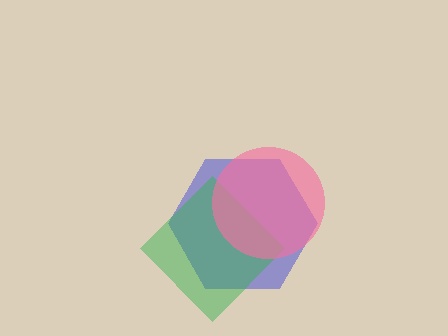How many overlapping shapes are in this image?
There are 3 overlapping shapes in the image.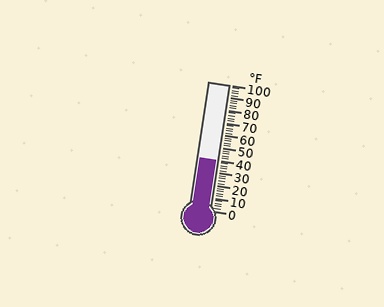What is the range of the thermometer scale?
The thermometer scale ranges from 0°F to 100°F.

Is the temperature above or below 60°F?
The temperature is below 60°F.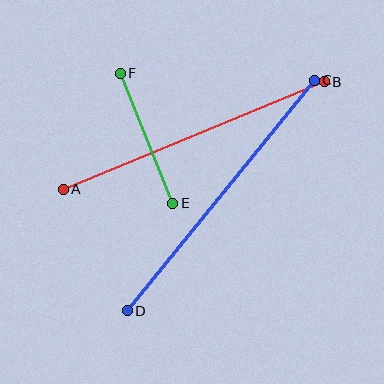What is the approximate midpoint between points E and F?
The midpoint is at approximately (146, 138) pixels.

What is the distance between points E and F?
The distance is approximately 140 pixels.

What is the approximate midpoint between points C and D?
The midpoint is at approximately (221, 195) pixels.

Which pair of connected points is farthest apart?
Points C and D are farthest apart.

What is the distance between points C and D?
The distance is approximately 297 pixels.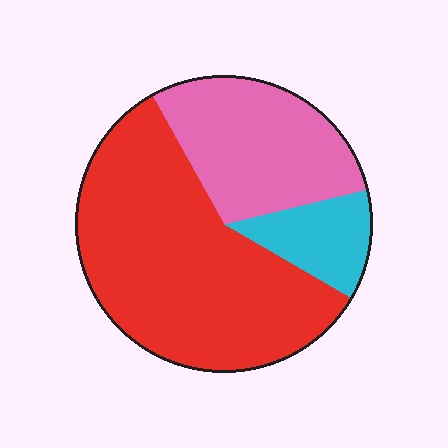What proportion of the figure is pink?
Pink takes up between a sixth and a third of the figure.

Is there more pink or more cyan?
Pink.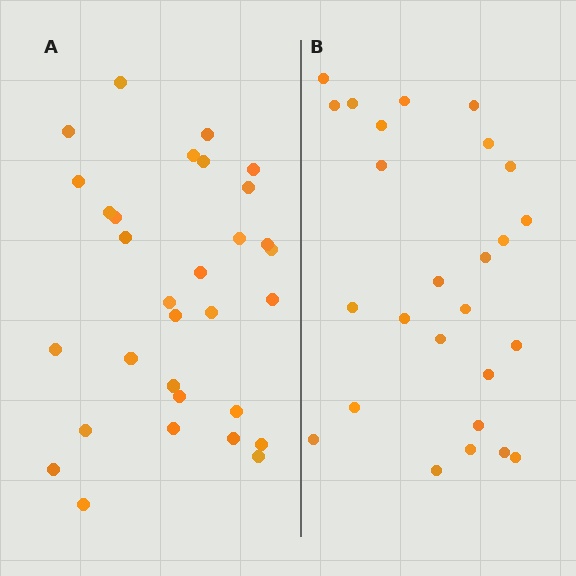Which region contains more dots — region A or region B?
Region A (the left region) has more dots.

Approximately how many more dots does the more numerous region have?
Region A has about 5 more dots than region B.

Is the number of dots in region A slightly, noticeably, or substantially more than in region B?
Region A has only slightly more — the two regions are fairly close. The ratio is roughly 1.2 to 1.